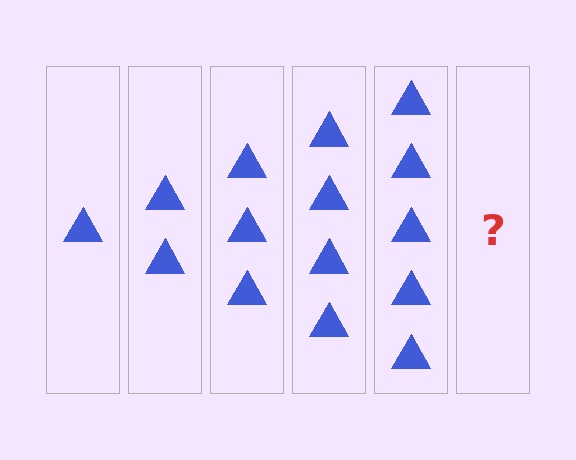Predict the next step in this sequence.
The next step is 6 triangles.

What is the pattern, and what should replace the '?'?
The pattern is that each step adds one more triangle. The '?' should be 6 triangles.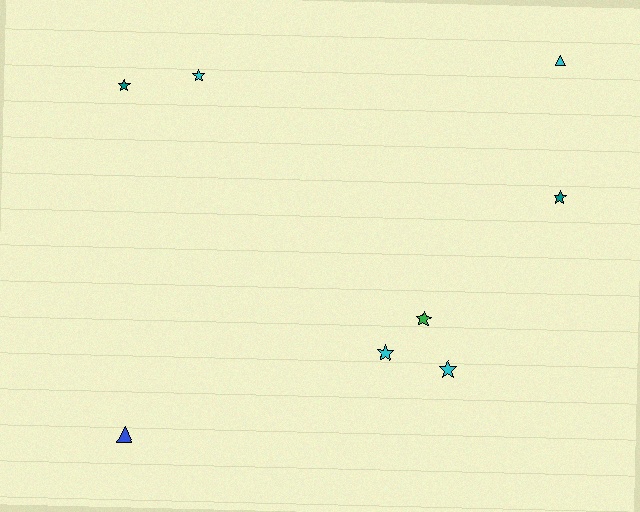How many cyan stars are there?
There are 3 cyan stars.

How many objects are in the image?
There are 8 objects.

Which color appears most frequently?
Cyan, with 4 objects.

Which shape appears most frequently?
Star, with 6 objects.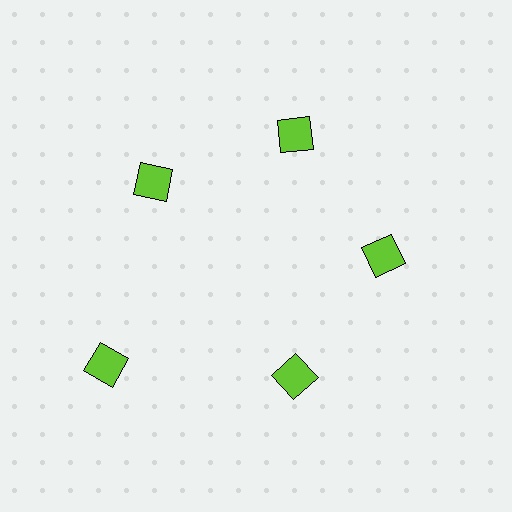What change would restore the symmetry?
The symmetry would be restored by moving it inward, back onto the ring so that all 5 diamonds sit at equal angles and equal distance from the center.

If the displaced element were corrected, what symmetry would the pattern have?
It would have 5-fold rotational symmetry — the pattern would map onto itself every 72 degrees.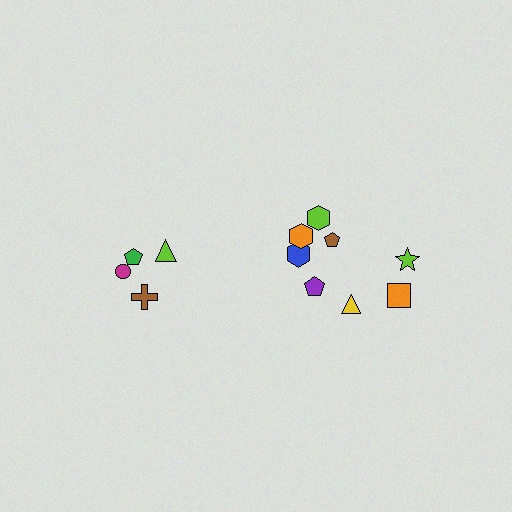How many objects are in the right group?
There are 8 objects.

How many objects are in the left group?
There are 4 objects.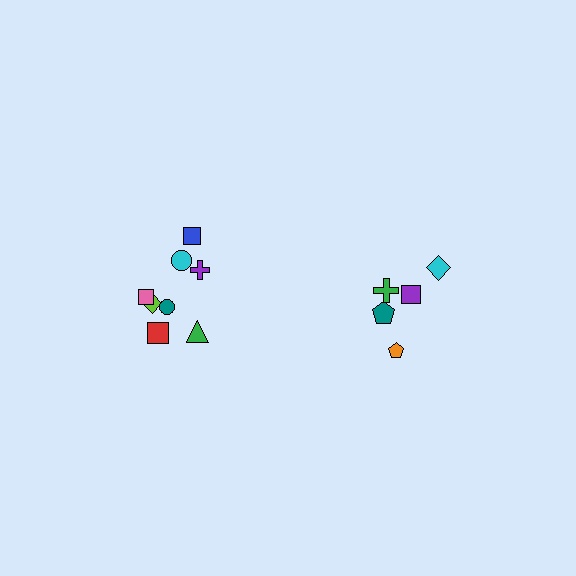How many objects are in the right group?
There are 5 objects.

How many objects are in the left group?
There are 8 objects.